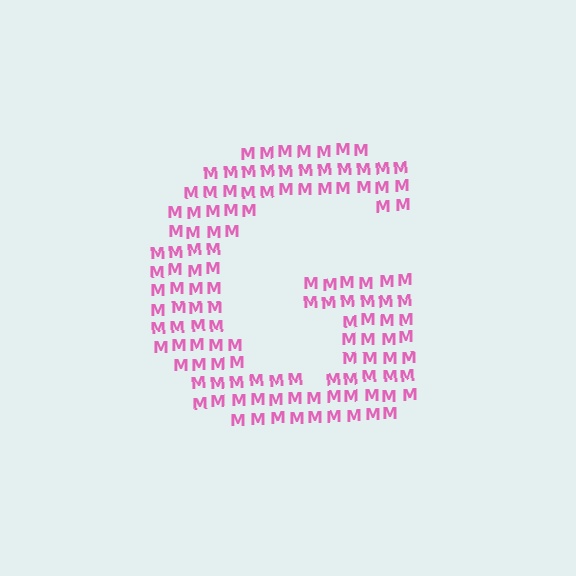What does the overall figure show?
The overall figure shows the letter G.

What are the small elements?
The small elements are letter M's.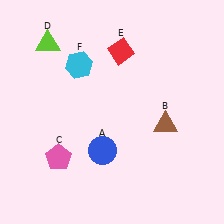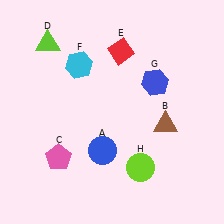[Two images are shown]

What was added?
A blue hexagon (G), a lime circle (H) were added in Image 2.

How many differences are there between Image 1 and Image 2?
There are 2 differences between the two images.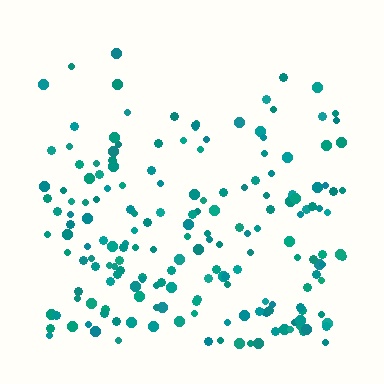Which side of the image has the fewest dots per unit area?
The top.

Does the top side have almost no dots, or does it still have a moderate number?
Still a moderate number, just noticeably fewer than the bottom.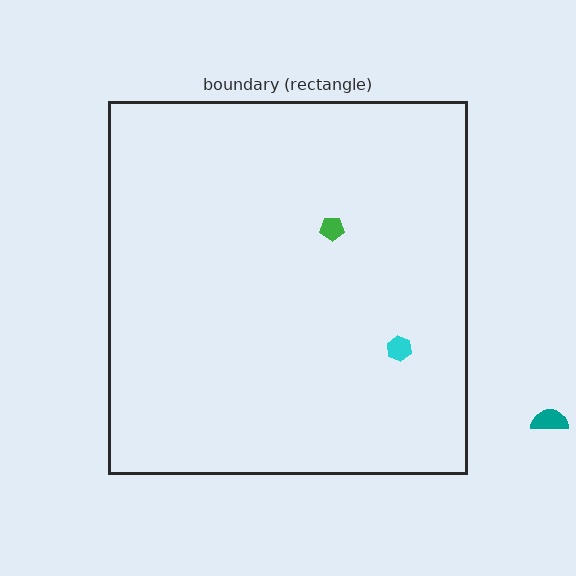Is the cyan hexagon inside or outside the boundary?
Inside.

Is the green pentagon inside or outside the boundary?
Inside.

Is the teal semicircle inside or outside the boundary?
Outside.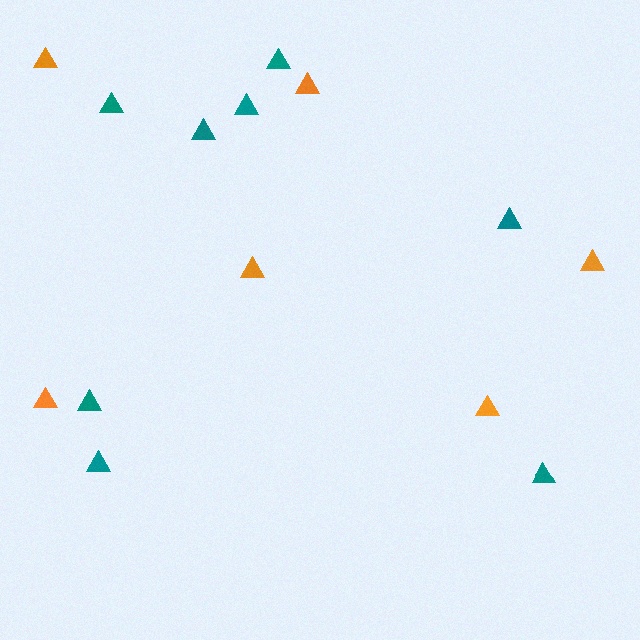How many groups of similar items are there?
There are 2 groups: one group of teal triangles (8) and one group of orange triangles (6).